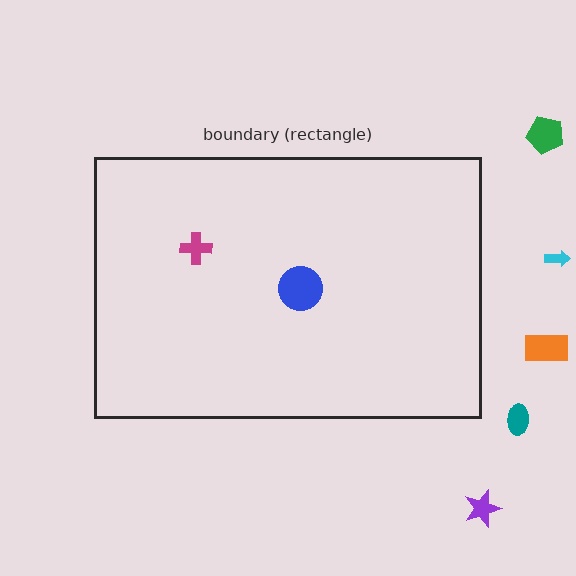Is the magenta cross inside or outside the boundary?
Inside.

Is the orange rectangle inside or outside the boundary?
Outside.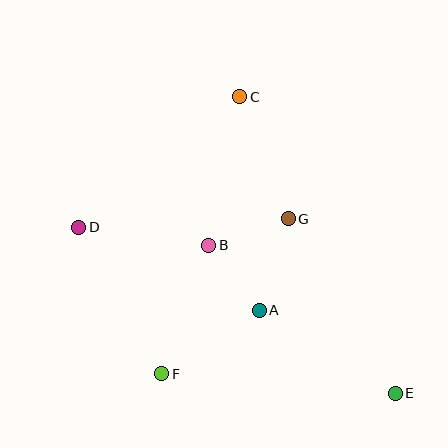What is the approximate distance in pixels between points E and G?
The distance between E and G is approximately 204 pixels.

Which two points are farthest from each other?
Points D and E are farthest from each other.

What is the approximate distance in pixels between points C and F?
The distance between C and F is approximately 288 pixels.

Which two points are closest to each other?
Points A and B are closest to each other.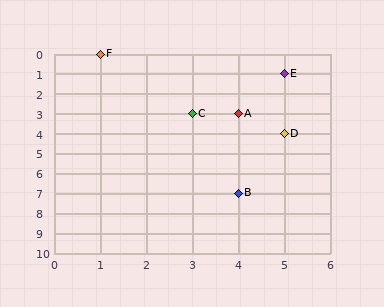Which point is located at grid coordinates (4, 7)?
Point B is at (4, 7).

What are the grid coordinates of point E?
Point E is at grid coordinates (5, 1).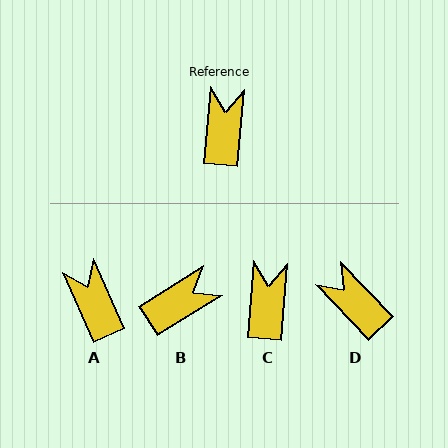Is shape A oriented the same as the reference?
No, it is off by about 29 degrees.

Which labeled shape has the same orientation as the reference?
C.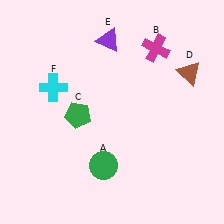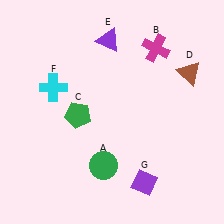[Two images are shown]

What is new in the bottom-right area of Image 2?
A purple diamond (G) was added in the bottom-right area of Image 2.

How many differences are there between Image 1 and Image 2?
There is 1 difference between the two images.